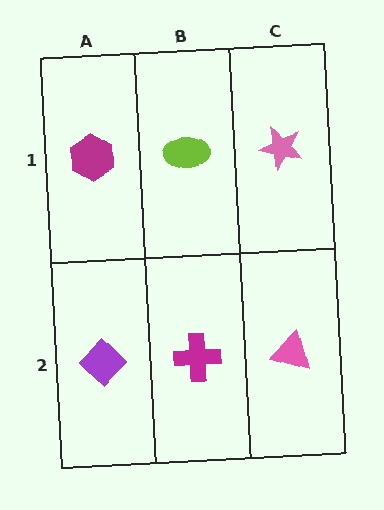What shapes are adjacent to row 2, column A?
A magenta hexagon (row 1, column A), a magenta cross (row 2, column B).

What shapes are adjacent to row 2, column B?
A lime ellipse (row 1, column B), a purple diamond (row 2, column A), a pink triangle (row 2, column C).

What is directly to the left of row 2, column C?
A magenta cross.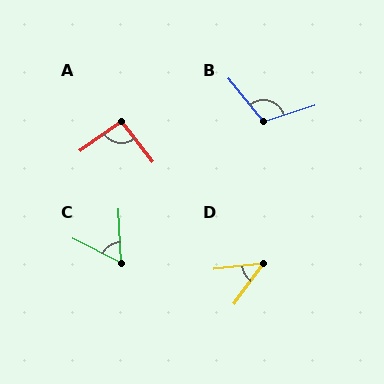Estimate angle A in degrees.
Approximately 93 degrees.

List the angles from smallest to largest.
D (47°), C (61°), A (93°), B (112°).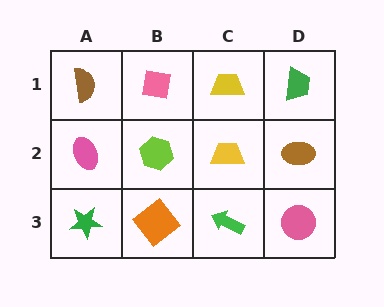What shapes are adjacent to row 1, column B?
A lime hexagon (row 2, column B), a brown semicircle (row 1, column A), a yellow trapezoid (row 1, column C).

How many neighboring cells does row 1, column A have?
2.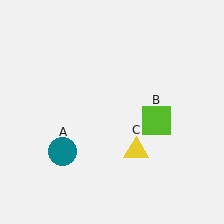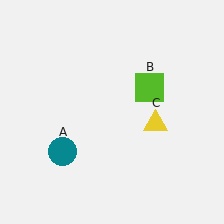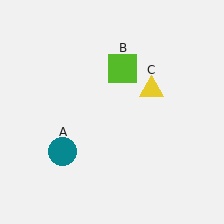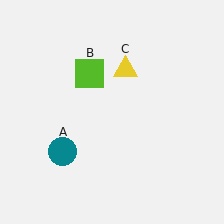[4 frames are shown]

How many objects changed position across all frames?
2 objects changed position: lime square (object B), yellow triangle (object C).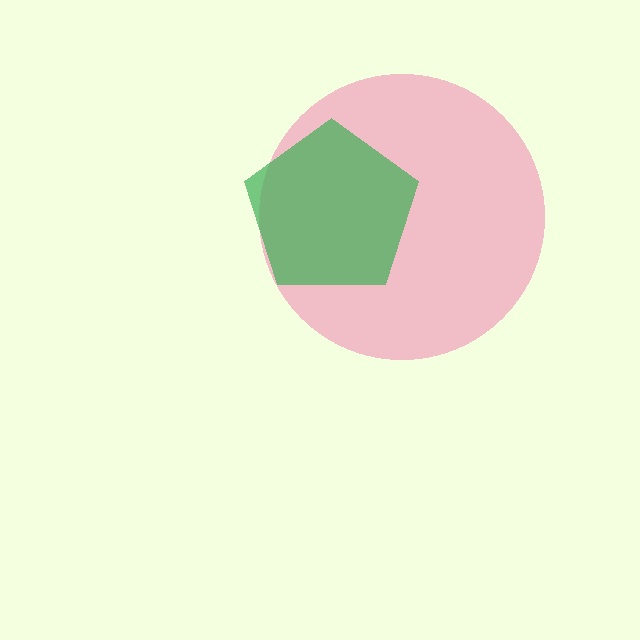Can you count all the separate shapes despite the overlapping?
Yes, there are 2 separate shapes.